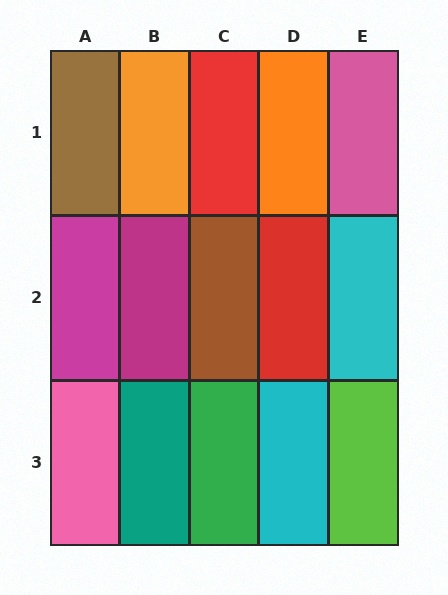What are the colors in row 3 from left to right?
Pink, teal, green, cyan, lime.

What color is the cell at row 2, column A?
Magenta.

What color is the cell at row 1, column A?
Brown.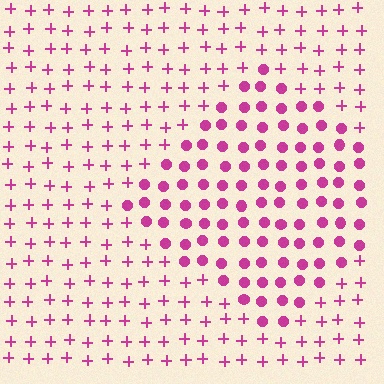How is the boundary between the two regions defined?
The boundary is defined by a change in element shape: circles inside vs. plus signs outside. All elements share the same color and spacing.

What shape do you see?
I see a diamond.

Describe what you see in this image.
The image is filled with small magenta elements arranged in a uniform grid. A diamond-shaped region contains circles, while the surrounding area contains plus signs. The boundary is defined purely by the change in element shape.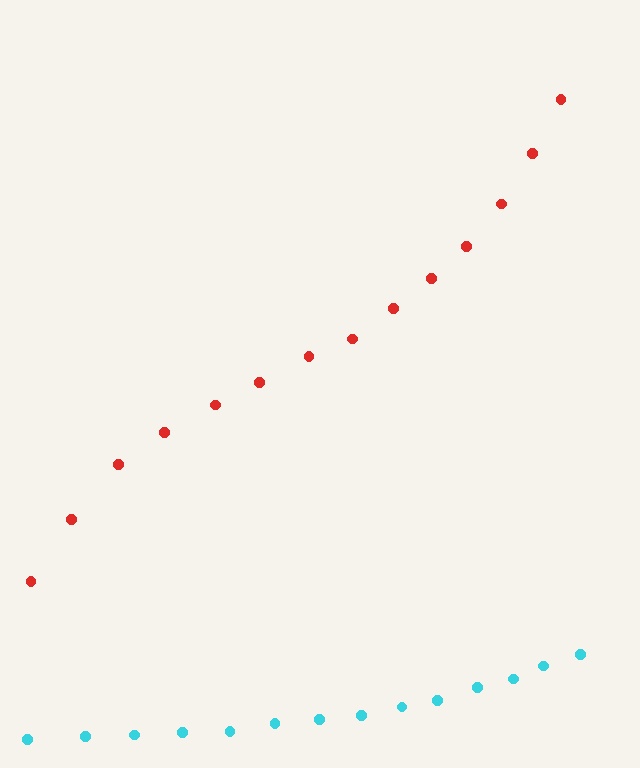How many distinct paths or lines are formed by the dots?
There are 2 distinct paths.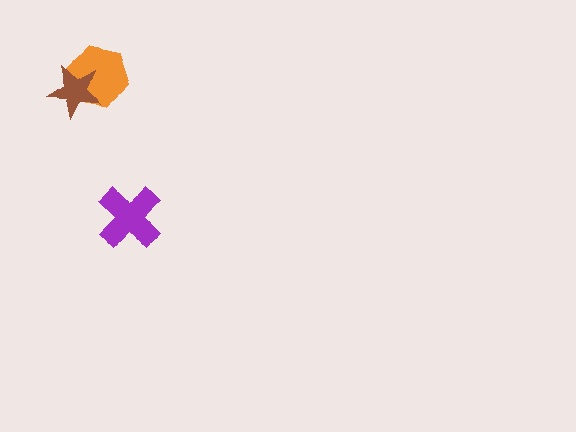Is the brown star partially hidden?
No, no other shape covers it.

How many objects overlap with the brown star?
1 object overlaps with the brown star.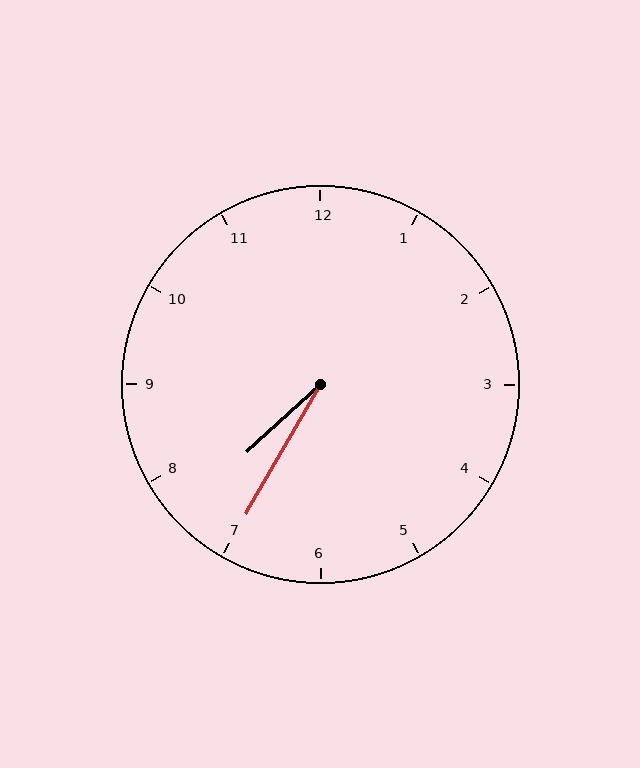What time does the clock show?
7:35.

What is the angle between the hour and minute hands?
Approximately 18 degrees.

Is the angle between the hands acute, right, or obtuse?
It is acute.